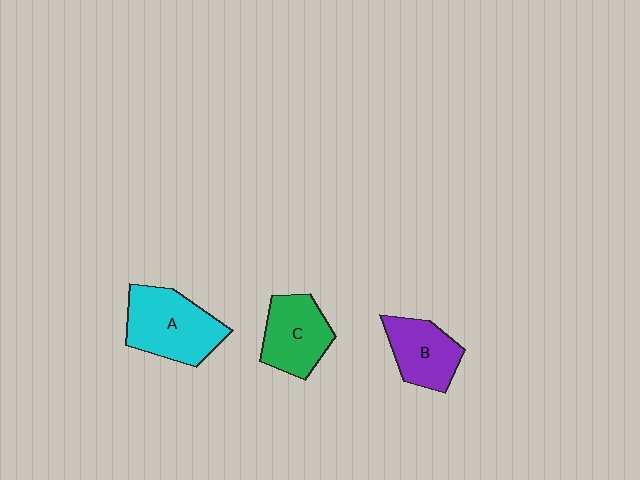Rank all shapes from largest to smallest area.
From largest to smallest: A (cyan), C (green), B (purple).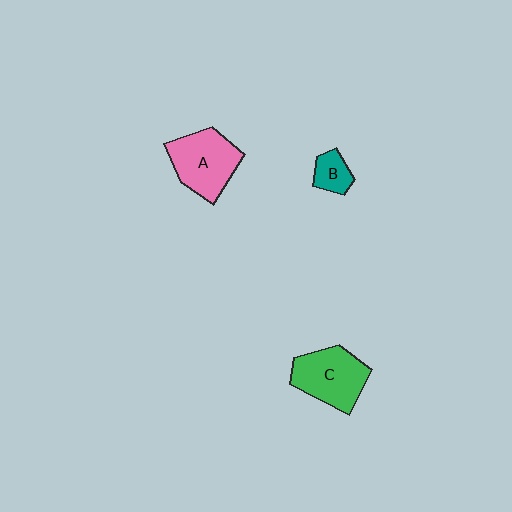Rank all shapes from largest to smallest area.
From largest to smallest: A (pink), C (green), B (teal).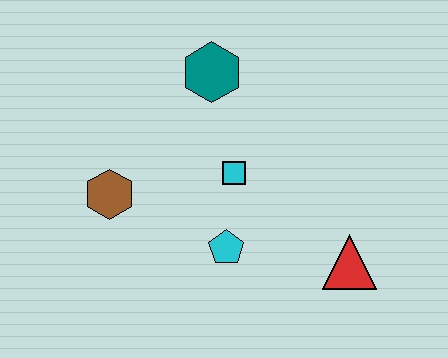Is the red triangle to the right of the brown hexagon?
Yes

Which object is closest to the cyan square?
The cyan pentagon is closest to the cyan square.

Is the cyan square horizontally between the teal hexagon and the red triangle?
Yes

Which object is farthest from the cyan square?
The red triangle is farthest from the cyan square.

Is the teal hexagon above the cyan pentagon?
Yes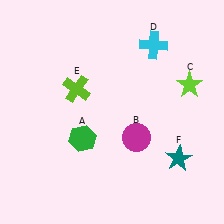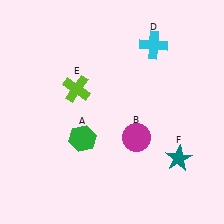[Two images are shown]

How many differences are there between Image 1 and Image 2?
There is 1 difference between the two images.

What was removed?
The lime star (C) was removed in Image 2.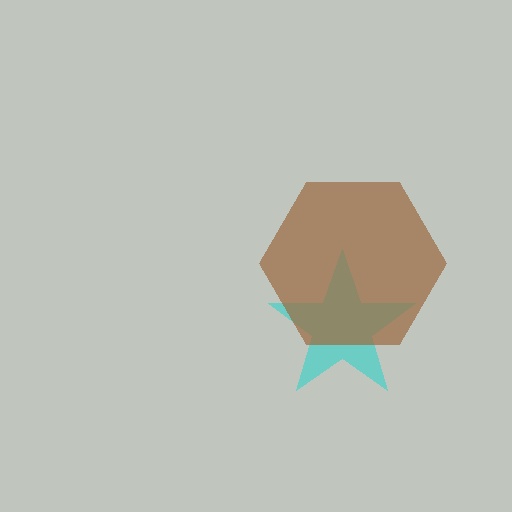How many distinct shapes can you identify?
There are 2 distinct shapes: a cyan star, a brown hexagon.